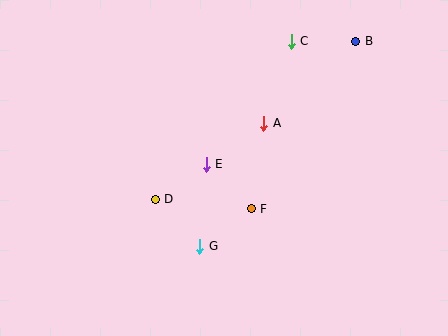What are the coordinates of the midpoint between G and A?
The midpoint between G and A is at (232, 185).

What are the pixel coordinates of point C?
Point C is at (291, 41).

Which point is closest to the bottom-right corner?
Point F is closest to the bottom-right corner.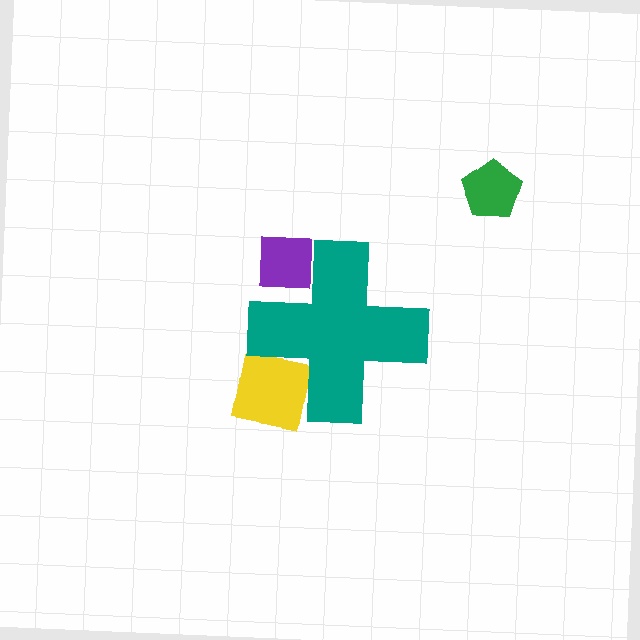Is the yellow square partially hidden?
Yes, the yellow square is partially hidden behind the teal cross.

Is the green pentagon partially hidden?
No, the green pentagon is fully visible.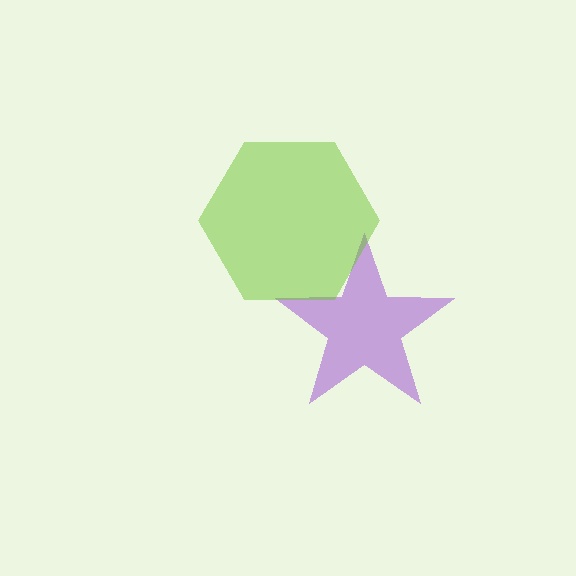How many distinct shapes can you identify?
There are 2 distinct shapes: a purple star, a lime hexagon.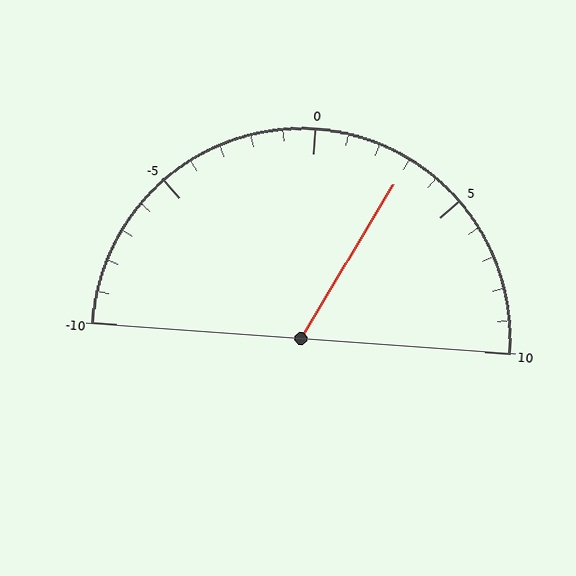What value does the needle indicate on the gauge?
The needle indicates approximately 3.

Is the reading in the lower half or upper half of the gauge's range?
The reading is in the upper half of the range (-10 to 10).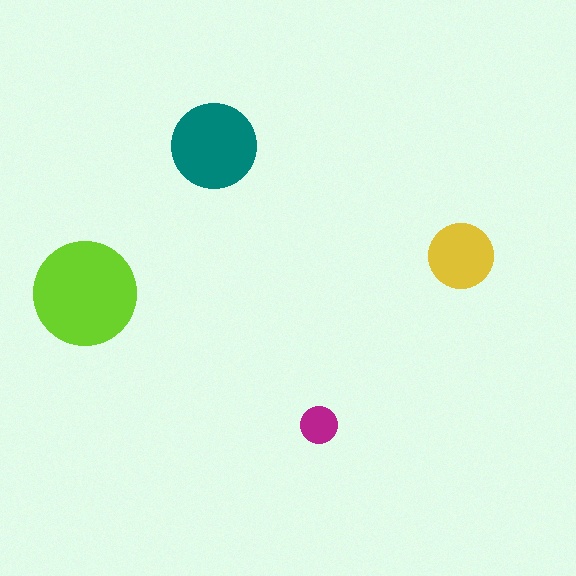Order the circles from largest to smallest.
the lime one, the teal one, the yellow one, the magenta one.